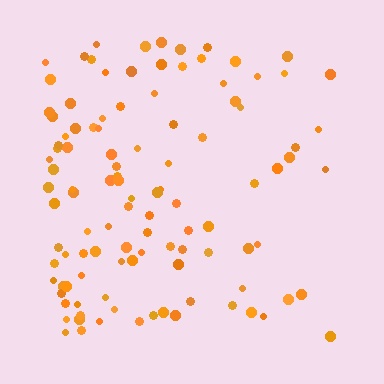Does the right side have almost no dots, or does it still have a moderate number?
Still a moderate number, just noticeably fewer than the left.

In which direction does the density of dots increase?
From right to left, with the left side densest.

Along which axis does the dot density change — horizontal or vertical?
Horizontal.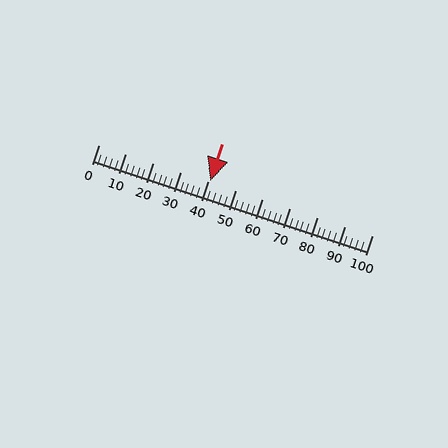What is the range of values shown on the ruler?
The ruler shows values from 0 to 100.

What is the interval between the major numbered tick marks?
The major tick marks are spaced 10 units apart.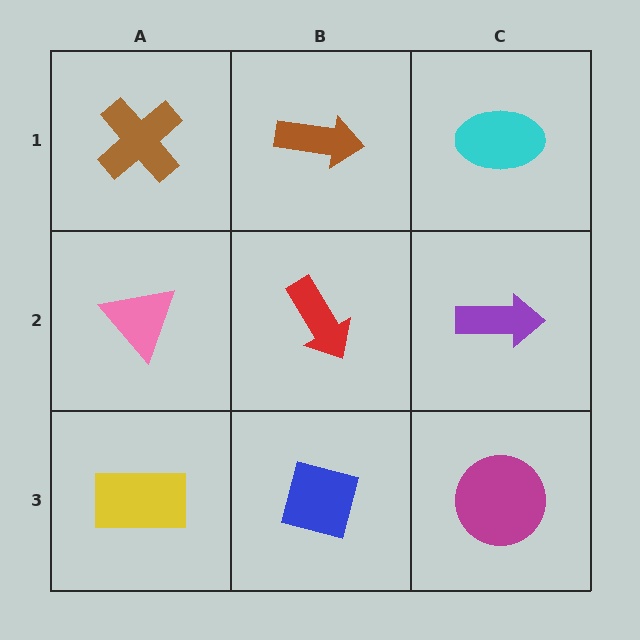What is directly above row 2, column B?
A brown arrow.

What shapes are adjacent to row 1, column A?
A pink triangle (row 2, column A), a brown arrow (row 1, column B).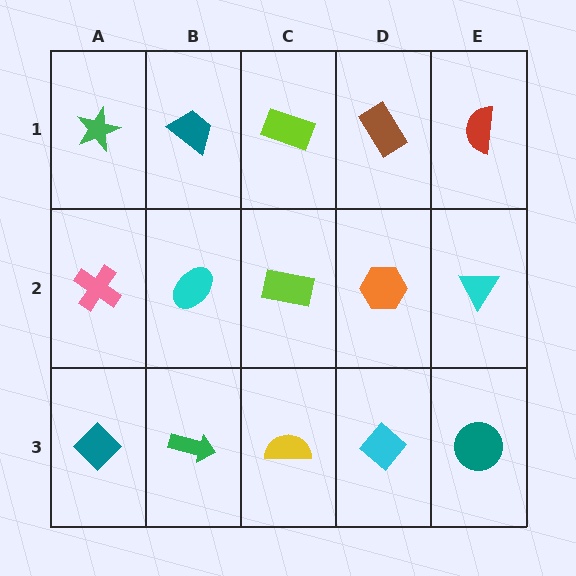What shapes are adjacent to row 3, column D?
An orange hexagon (row 2, column D), a yellow semicircle (row 3, column C), a teal circle (row 3, column E).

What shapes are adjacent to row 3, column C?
A lime rectangle (row 2, column C), a green arrow (row 3, column B), a cyan diamond (row 3, column D).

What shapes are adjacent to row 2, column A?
A green star (row 1, column A), a teal diamond (row 3, column A), a cyan ellipse (row 2, column B).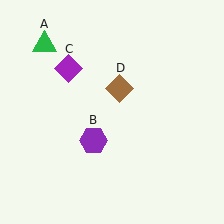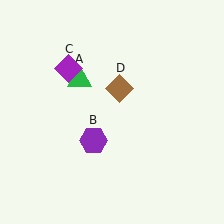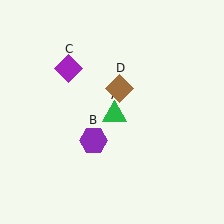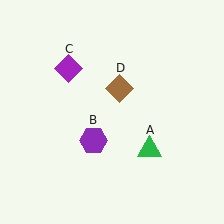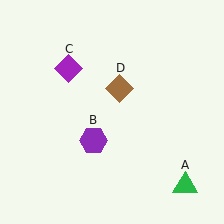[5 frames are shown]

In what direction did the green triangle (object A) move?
The green triangle (object A) moved down and to the right.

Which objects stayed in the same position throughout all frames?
Purple hexagon (object B) and purple diamond (object C) and brown diamond (object D) remained stationary.